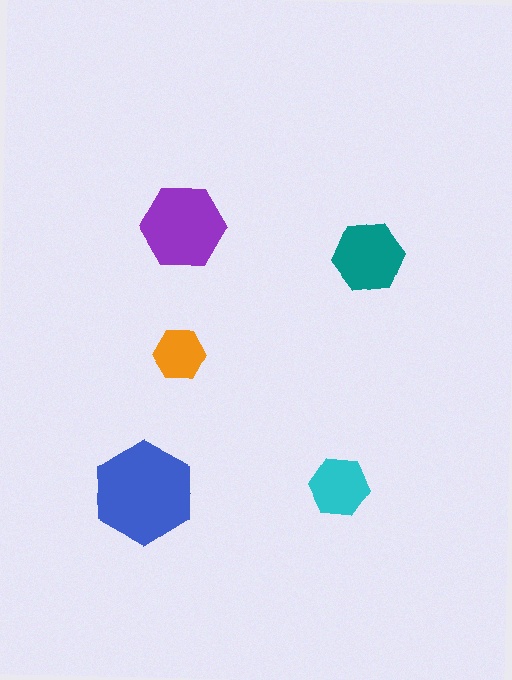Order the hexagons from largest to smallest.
the blue one, the purple one, the teal one, the cyan one, the orange one.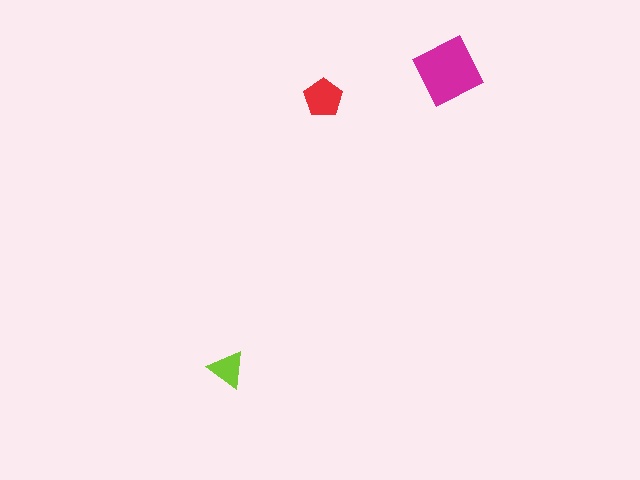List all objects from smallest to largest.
The lime triangle, the red pentagon, the magenta square.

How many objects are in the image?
There are 3 objects in the image.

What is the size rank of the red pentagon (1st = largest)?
2nd.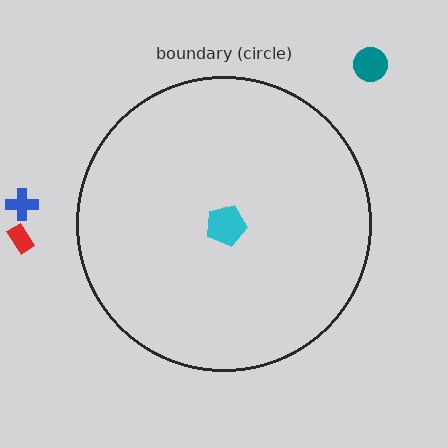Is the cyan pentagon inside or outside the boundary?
Inside.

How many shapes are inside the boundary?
2 inside, 3 outside.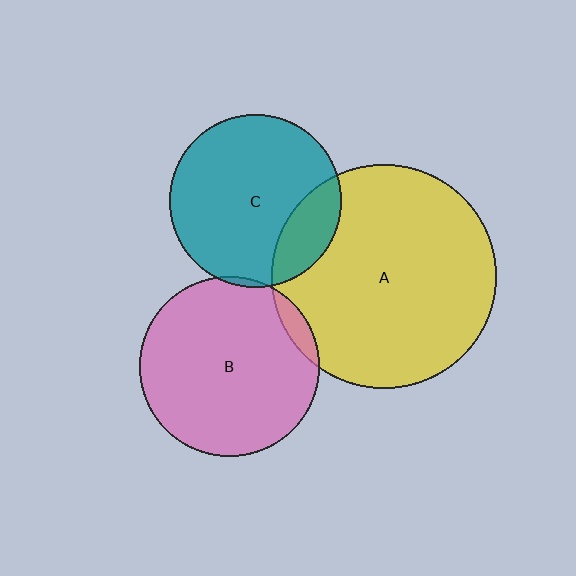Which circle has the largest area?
Circle A (yellow).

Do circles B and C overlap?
Yes.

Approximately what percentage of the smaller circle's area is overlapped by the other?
Approximately 5%.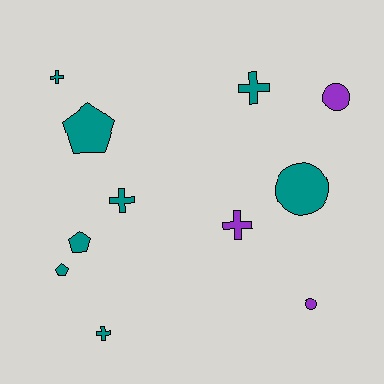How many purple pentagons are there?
There are no purple pentagons.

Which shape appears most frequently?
Cross, with 5 objects.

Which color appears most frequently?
Teal, with 8 objects.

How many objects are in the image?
There are 11 objects.